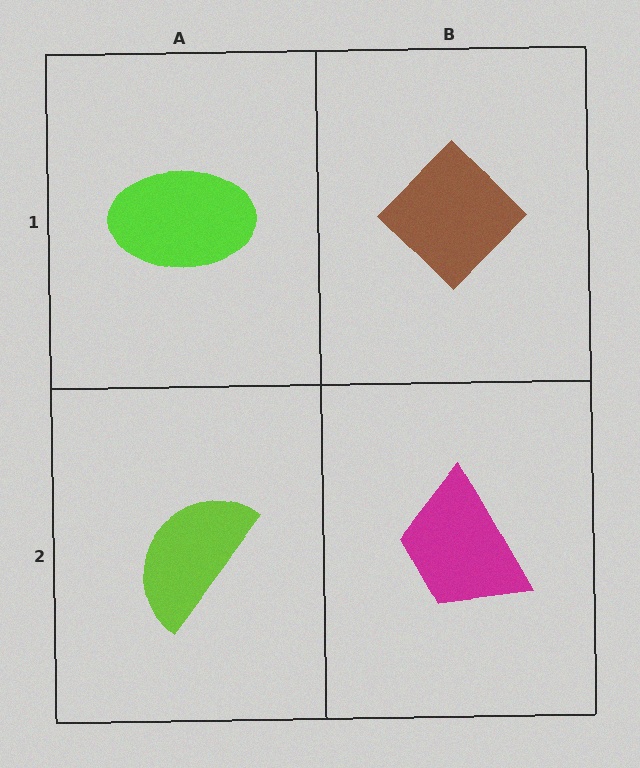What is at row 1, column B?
A brown diamond.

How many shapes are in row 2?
2 shapes.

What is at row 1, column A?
A lime ellipse.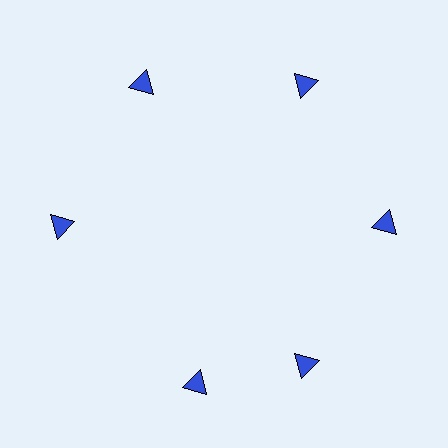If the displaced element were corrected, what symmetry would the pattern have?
It would have 6-fold rotational symmetry — the pattern would map onto itself every 60 degrees.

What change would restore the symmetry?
The symmetry would be restored by rotating it back into even spacing with its neighbors so that all 6 triangles sit at equal angles and equal distance from the center.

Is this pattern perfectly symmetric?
No. The 6 blue triangles are arranged in a ring, but one element near the 7 o'clock position is rotated out of alignment along the ring, breaking the 6-fold rotational symmetry.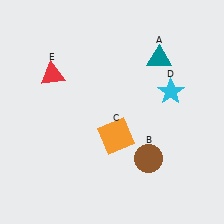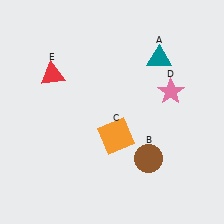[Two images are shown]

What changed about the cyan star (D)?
In Image 1, D is cyan. In Image 2, it changed to pink.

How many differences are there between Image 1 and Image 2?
There is 1 difference between the two images.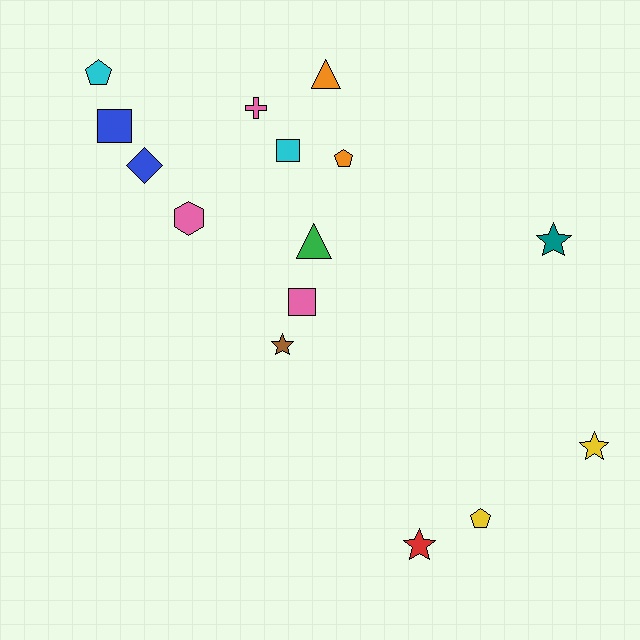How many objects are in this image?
There are 15 objects.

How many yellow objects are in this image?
There are 2 yellow objects.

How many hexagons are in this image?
There is 1 hexagon.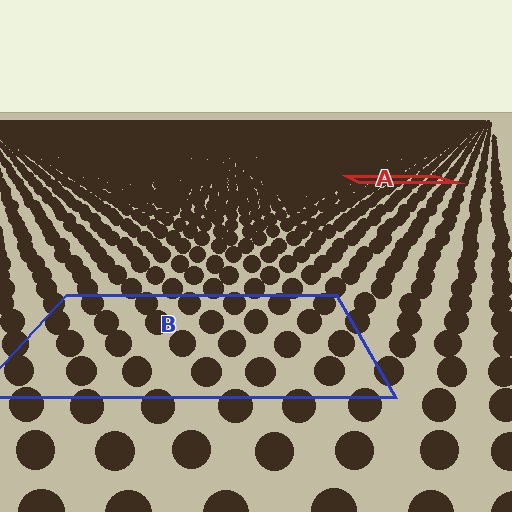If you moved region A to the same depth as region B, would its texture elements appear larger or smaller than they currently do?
They would appear larger. At a closer depth, the same texture elements are projected at a bigger on-screen size.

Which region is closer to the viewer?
Region B is closer. The texture elements there are larger and more spread out.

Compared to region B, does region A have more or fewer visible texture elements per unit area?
Region A has more texture elements per unit area — they are packed more densely because it is farther away.